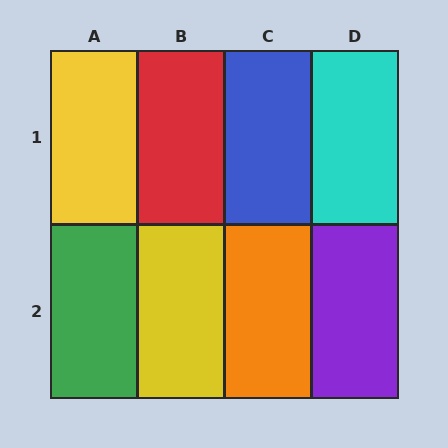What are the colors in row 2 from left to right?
Green, yellow, orange, purple.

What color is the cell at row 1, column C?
Blue.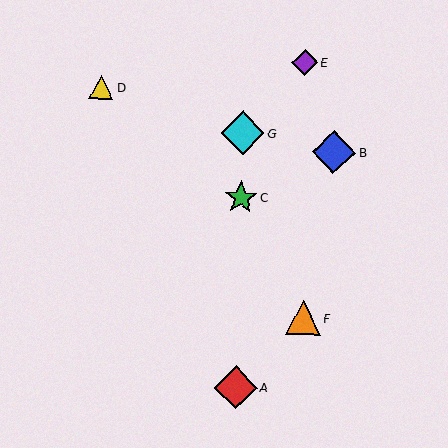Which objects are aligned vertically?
Objects A, C, G are aligned vertically.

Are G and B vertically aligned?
No, G is at x≈243 and B is at x≈334.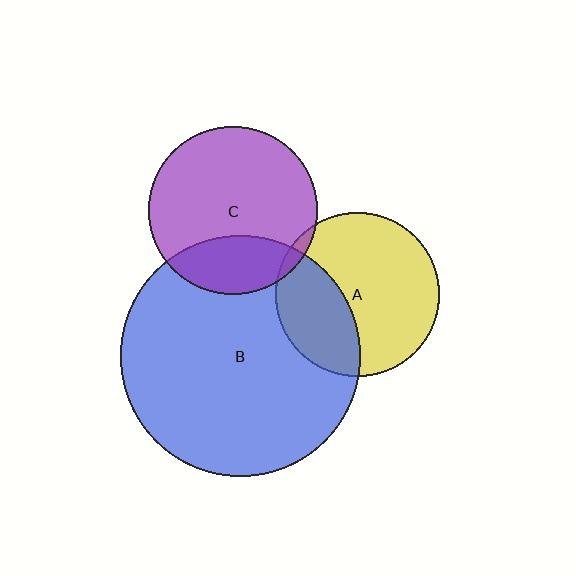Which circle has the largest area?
Circle B (blue).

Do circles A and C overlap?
Yes.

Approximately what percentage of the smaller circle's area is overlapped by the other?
Approximately 5%.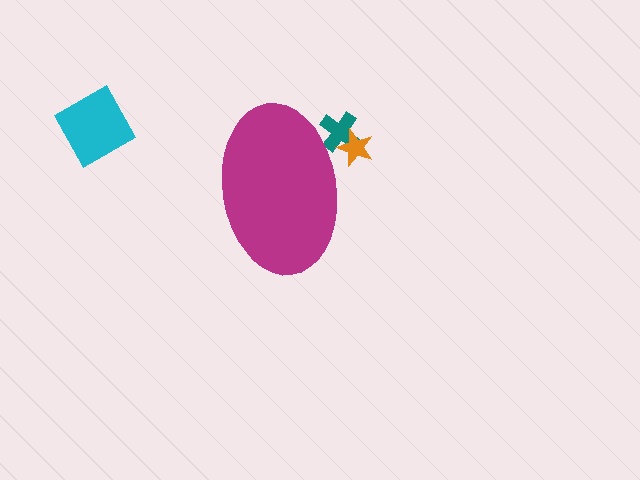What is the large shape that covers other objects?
A magenta ellipse.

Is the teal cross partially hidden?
Yes, the teal cross is partially hidden behind the magenta ellipse.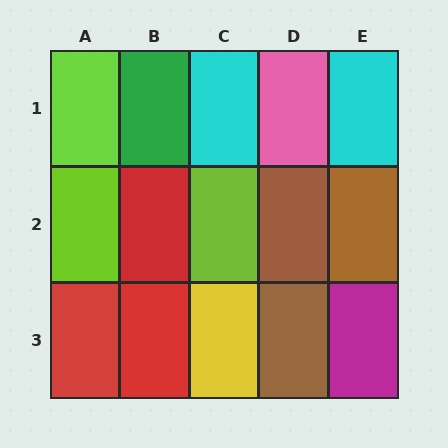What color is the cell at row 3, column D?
Brown.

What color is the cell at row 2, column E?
Brown.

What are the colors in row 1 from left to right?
Lime, green, cyan, pink, cyan.